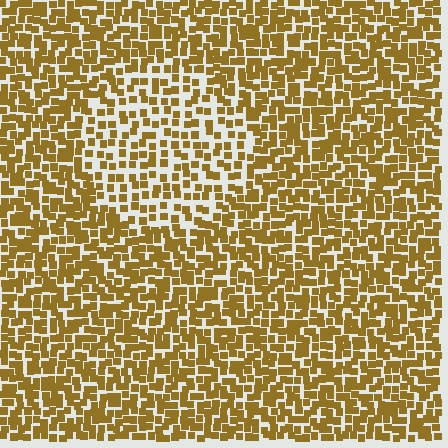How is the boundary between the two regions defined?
The boundary is defined by a change in element density (approximately 1.7x ratio). All elements are the same color, size, and shape.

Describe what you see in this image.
The image contains small brown elements arranged at two different densities. A circle-shaped region is visible where the elements are less densely packed than the surrounding area.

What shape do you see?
I see a circle.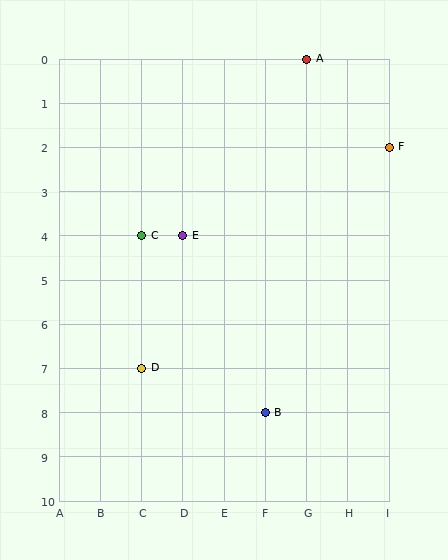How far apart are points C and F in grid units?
Points C and F are 6 columns and 2 rows apart (about 6.3 grid units diagonally).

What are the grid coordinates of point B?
Point B is at grid coordinates (F, 8).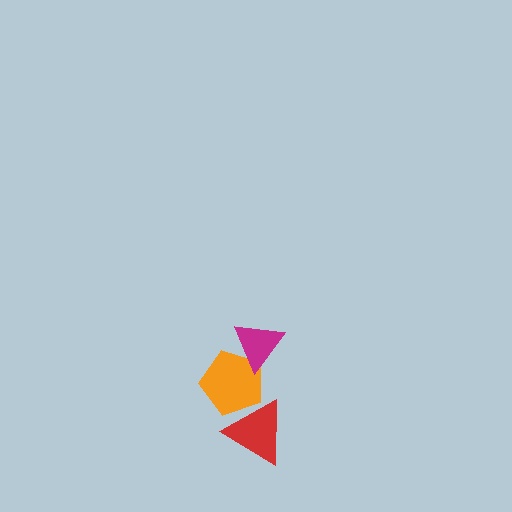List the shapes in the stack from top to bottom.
From top to bottom: the magenta triangle, the orange pentagon, the red triangle.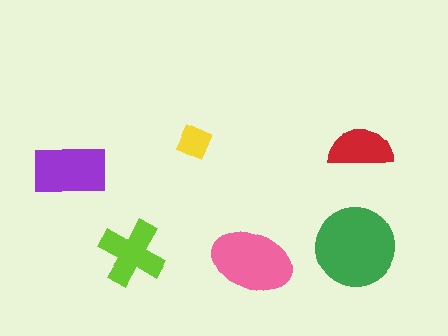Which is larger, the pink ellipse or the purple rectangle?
The pink ellipse.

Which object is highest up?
The yellow diamond is topmost.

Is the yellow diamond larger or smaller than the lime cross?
Smaller.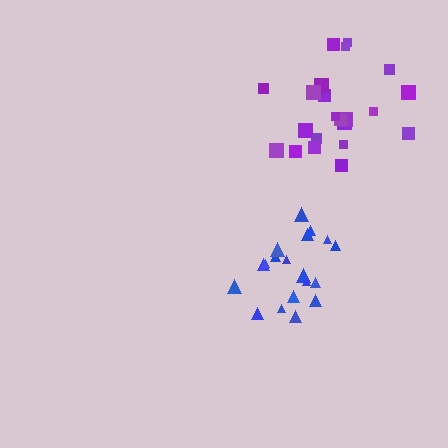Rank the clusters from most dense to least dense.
blue, purple.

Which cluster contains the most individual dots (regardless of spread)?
Purple (22).